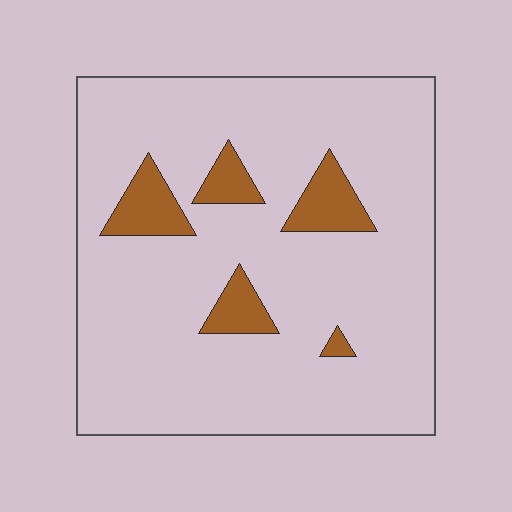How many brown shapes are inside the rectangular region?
5.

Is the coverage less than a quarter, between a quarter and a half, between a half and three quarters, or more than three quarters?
Less than a quarter.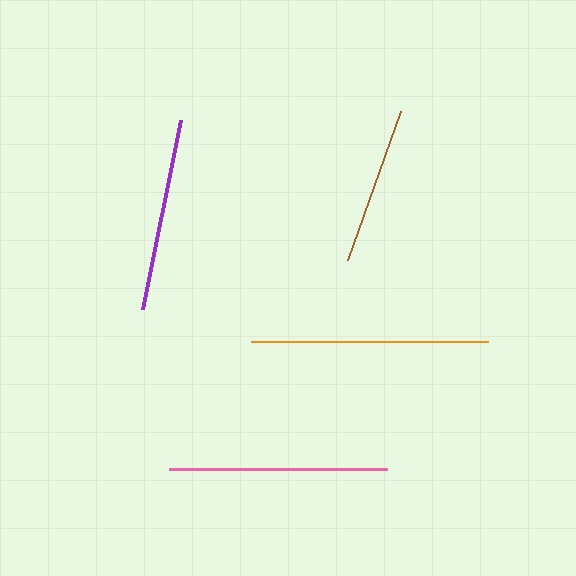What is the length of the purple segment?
The purple segment is approximately 192 pixels long.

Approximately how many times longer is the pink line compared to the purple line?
The pink line is approximately 1.1 times the length of the purple line.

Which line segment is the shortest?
The brown line is the shortest at approximately 158 pixels.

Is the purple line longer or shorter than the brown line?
The purple line is longer than the brown line.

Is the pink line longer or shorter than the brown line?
The pink line is longer than the brown line.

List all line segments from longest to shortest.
From longest to shortest: orange, pink, purple, brown.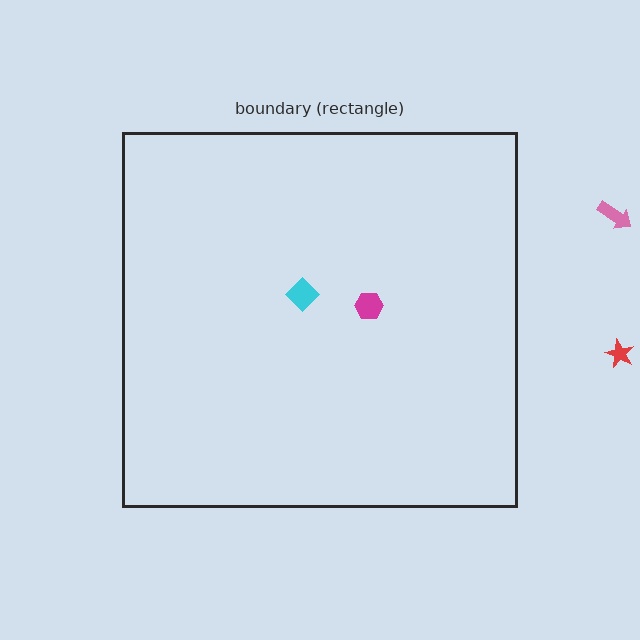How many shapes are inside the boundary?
2 inside, 2 outside.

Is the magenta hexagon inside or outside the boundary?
Inside.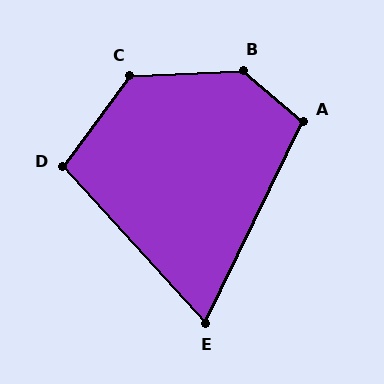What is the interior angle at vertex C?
Approximately 129 degrees (obtuse).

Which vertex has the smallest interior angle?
E, at approximately 68 degrees.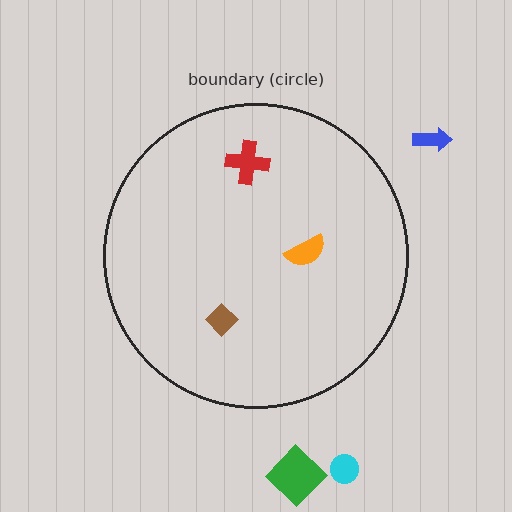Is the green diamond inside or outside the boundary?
Outside.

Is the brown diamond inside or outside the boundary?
Inside.